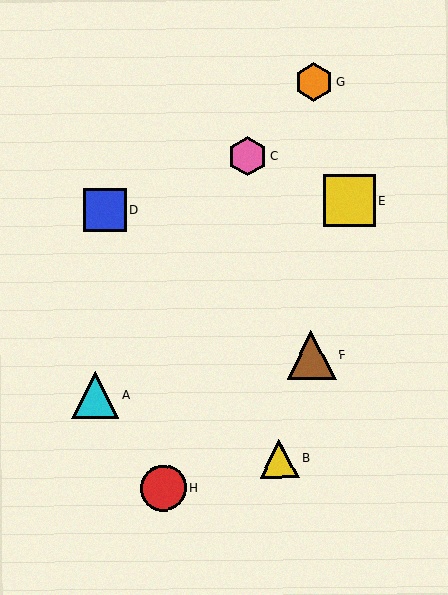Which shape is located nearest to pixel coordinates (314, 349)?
The brown triangle (labeled F) at (311, 356) is nearest to that location.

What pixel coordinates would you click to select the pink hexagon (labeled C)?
Click at (247, 156) to select the pink hexagon C.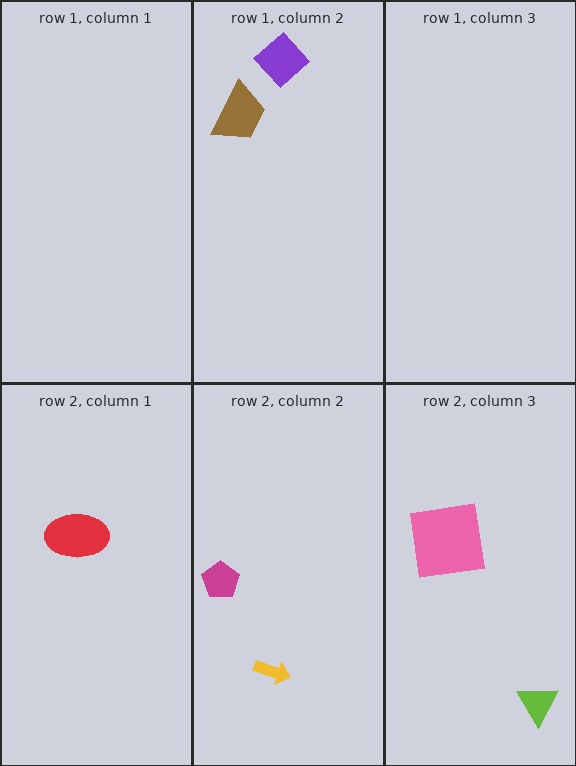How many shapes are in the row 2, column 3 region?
2.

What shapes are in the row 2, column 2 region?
The magenta pentagon, the yellow arrow.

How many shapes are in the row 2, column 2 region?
2.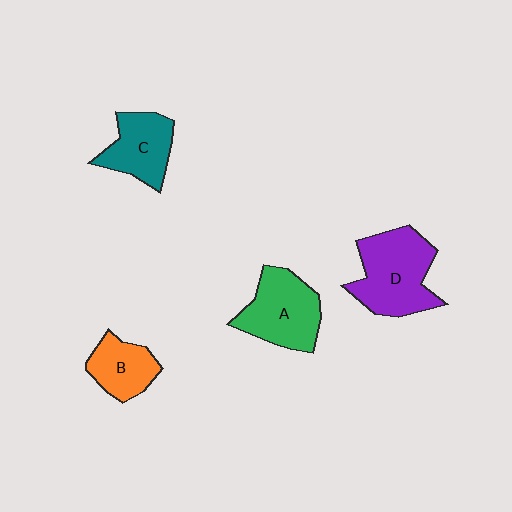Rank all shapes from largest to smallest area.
From largest to smallest: D (purple), A (green), C (teal), B (orange).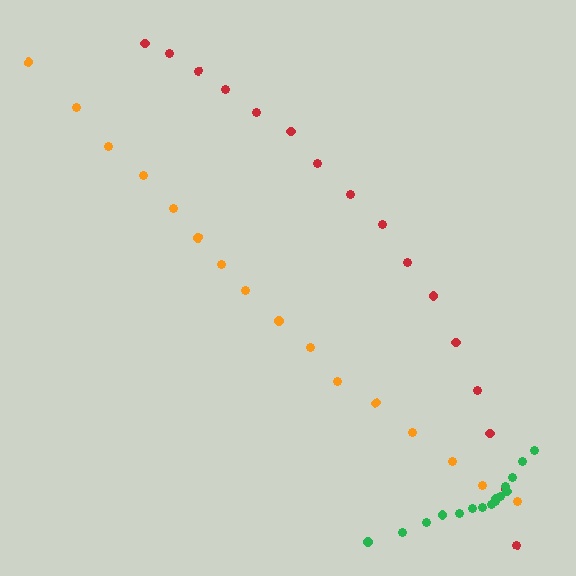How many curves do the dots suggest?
There are 3 distinct paths.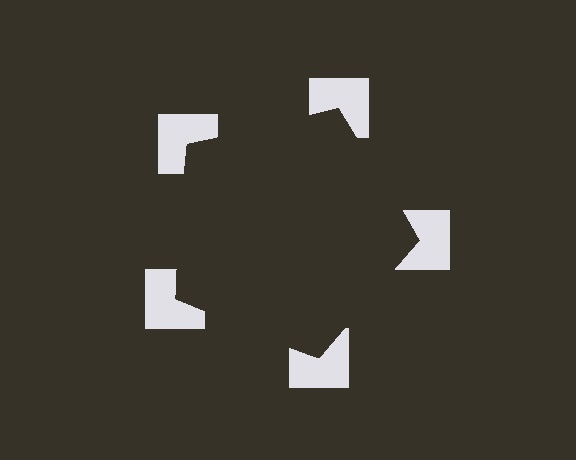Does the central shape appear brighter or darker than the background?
It typically appears slightly darker than the background, even though no actual brightness change is drawn.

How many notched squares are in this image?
There are 5 — one at each vertex of the illusory pentagon.